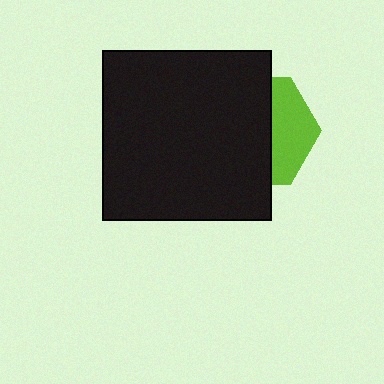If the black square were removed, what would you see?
You would see the complete lime hexagon.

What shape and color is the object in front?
The object in front is a black square.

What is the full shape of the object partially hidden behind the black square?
The partially hidden object is a lime hexagon.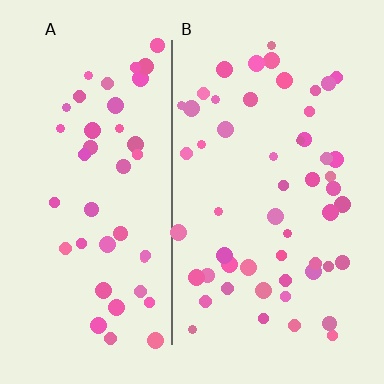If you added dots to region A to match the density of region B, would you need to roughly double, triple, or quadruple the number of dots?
Approximately double.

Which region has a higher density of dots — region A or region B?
B (the right).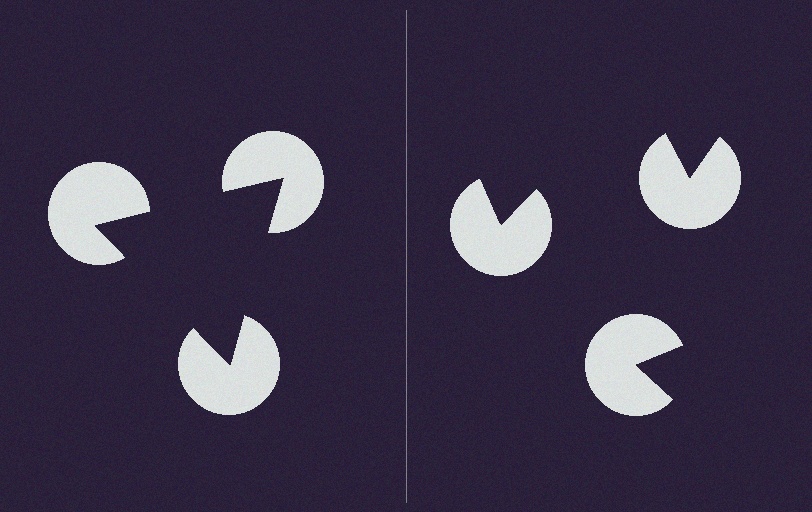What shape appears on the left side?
An illusory triangle.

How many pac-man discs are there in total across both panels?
6 — 3 on each side.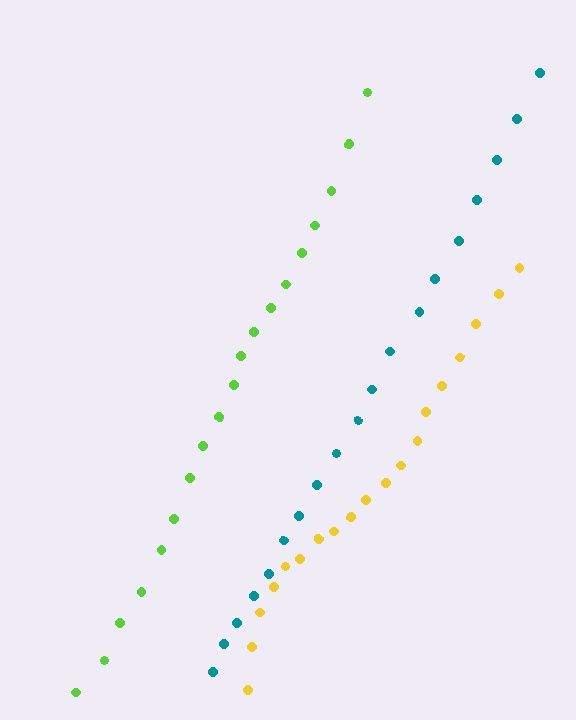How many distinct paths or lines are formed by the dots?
There are 3 distinct paths.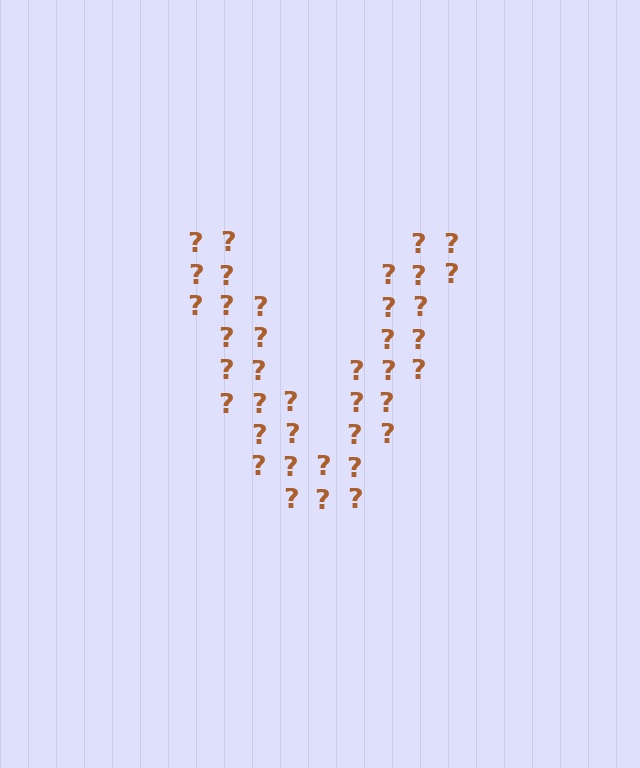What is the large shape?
The large shape is the letter V.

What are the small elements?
The small elements are question marks.